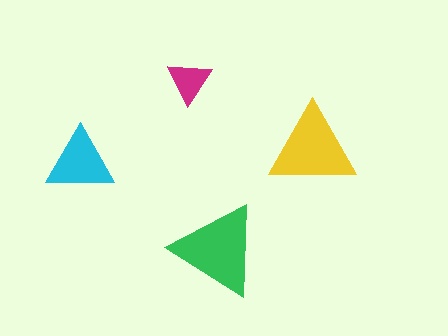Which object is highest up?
The magenta triangle is topmost.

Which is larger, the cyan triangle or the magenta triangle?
The cyan one.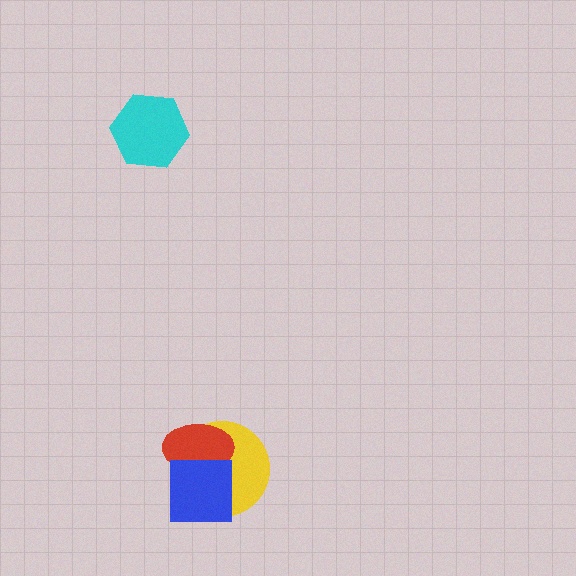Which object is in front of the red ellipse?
The blue square is in front of the red ellipse.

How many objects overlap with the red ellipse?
2 objects overlap with the red ellipse.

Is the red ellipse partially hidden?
Yes, it is partially covered by another shape.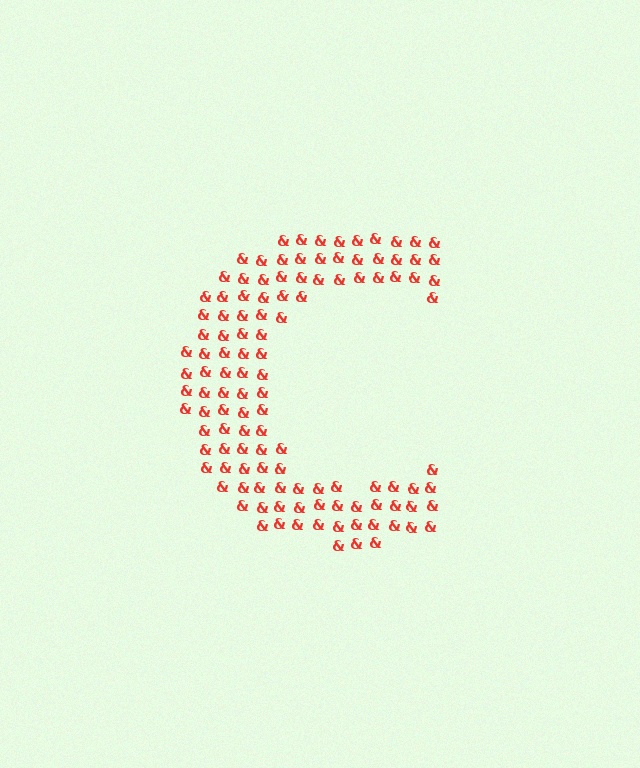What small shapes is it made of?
It is made of small ampersands.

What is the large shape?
The large shape is the letter C.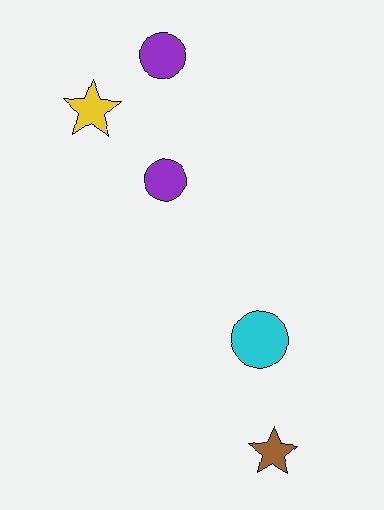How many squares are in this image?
There are no squares.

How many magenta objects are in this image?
There are no magenta objects.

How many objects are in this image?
There are 5 objects.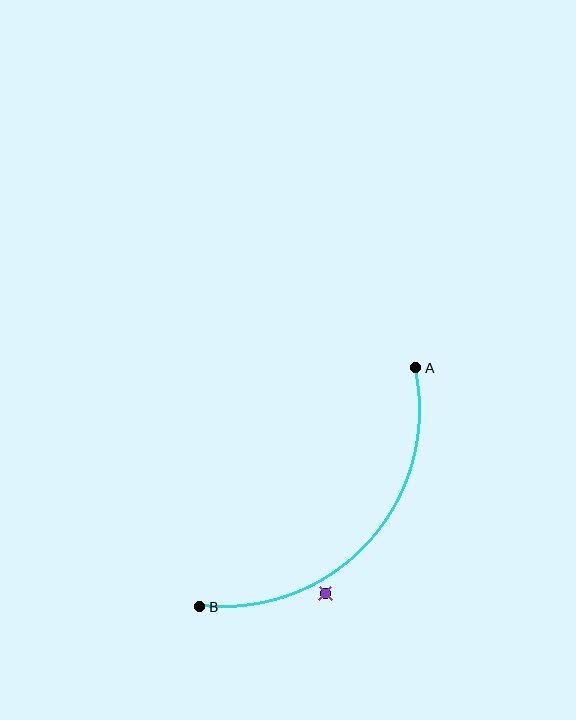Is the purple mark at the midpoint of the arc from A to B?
No — the purple mark does not lie on the arc at all. It sits slightly outside the curve.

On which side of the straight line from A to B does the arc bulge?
The arc bulges below and to the right of the straight line connecting A and B.